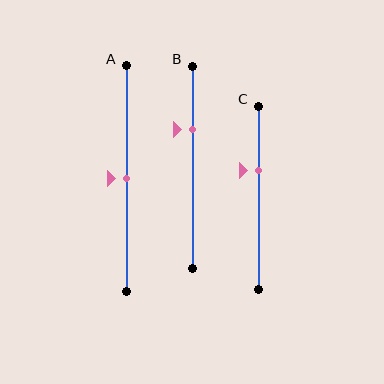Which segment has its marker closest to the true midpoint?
Segment A has its marker closest to the true midpoint.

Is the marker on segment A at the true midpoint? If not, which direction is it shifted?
Yes, the marker on segment A is at the true midpoint.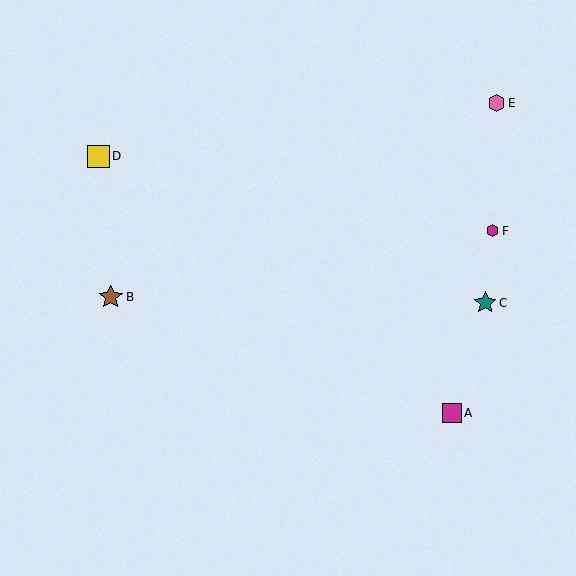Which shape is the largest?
The brown star (labeled B) is the largest.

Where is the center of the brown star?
The center of the brown star is at (111, 297).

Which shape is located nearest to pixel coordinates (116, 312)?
The brown star (labeled B) at (111, 297) is nearest to that location.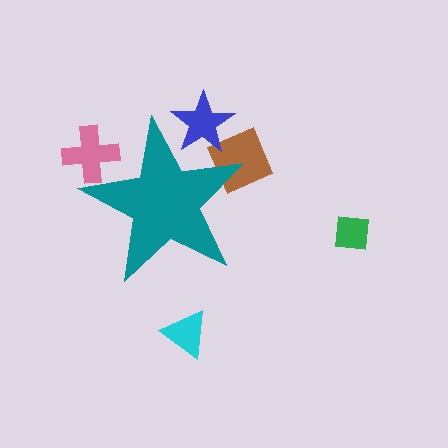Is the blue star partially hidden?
Yes, the blue star is partially hidden behind the teal star.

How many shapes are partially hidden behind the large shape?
3 shapes are partially hidden.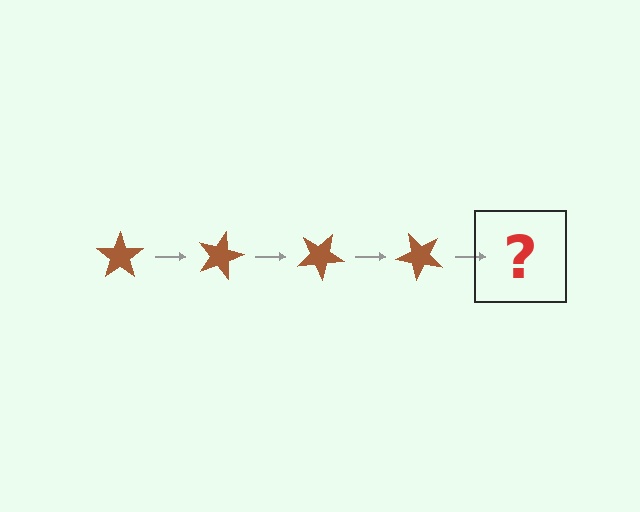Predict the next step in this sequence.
The next step is a brown star rotated 60 degrees.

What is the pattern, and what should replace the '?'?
The pattern is that the star rotates 15 degrees each step. The '?' should be a brown star rotated 60 degrees.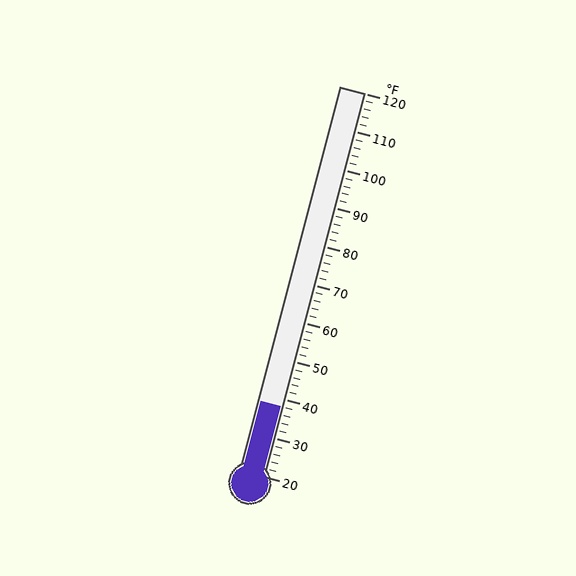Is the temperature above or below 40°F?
The temperature is below 40°F.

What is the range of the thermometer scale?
The thermometer scale ranges from 20°F to 120°F.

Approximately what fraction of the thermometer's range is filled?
The thermometer is filled to approximately 20% of its range.